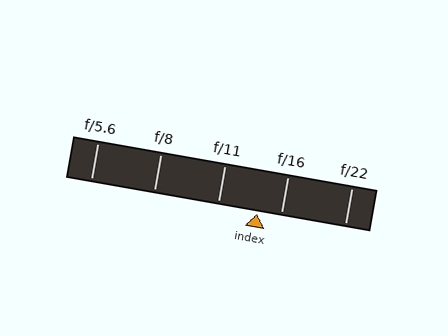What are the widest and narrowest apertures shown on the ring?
The widest aperture shown is f/5.6 and the narrowest is f/22.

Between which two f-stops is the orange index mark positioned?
The index mark is between f/11 and f/16.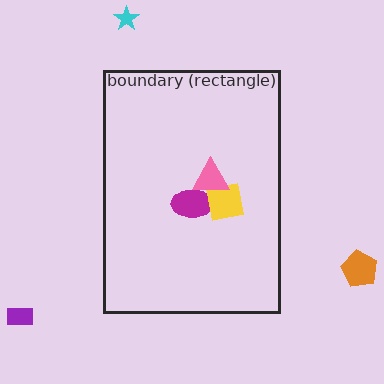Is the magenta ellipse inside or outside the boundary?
Inside.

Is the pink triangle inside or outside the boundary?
Inside.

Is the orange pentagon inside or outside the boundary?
Outside.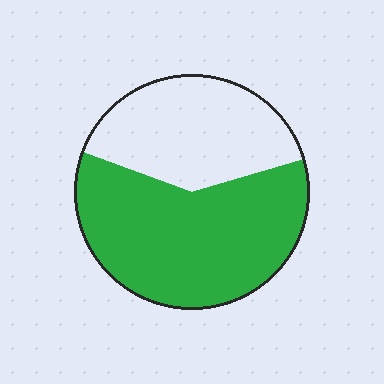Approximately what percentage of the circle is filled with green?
Approximately 60%.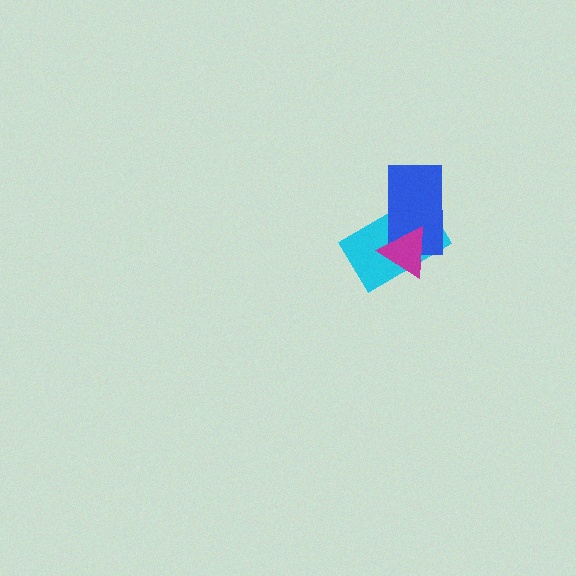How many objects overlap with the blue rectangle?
2 objects overlap with the blue rectangle.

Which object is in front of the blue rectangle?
The magenta triangle is in front of the blue rectangle.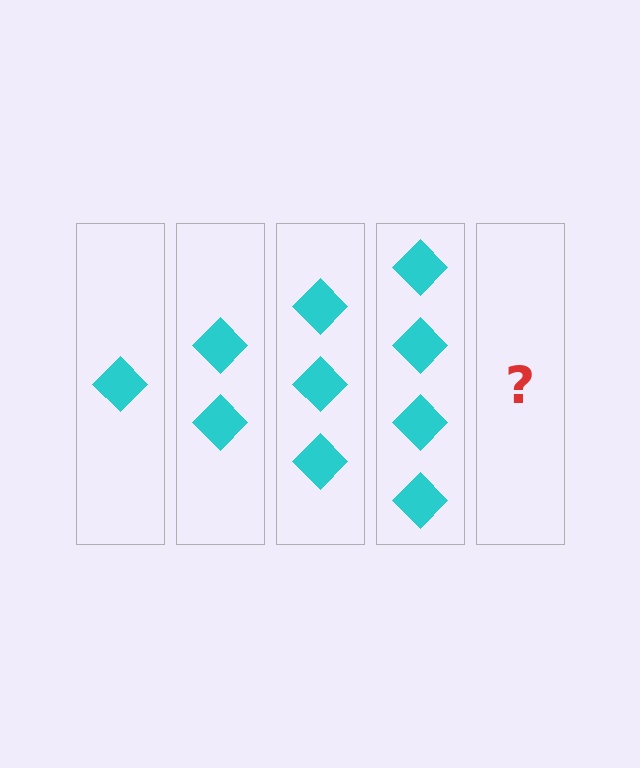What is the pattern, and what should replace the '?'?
The pattern is that each step adds one more diamond. The '?' should be 5 diamonds.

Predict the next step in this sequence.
The next step is 5 diamonds.